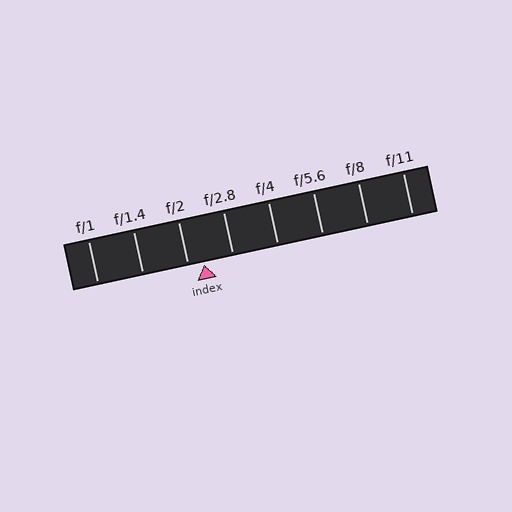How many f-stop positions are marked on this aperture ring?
There are 8 f-stop positions marked.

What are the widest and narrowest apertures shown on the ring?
The widest aperture shown is f/1 and the narrowest is f/11.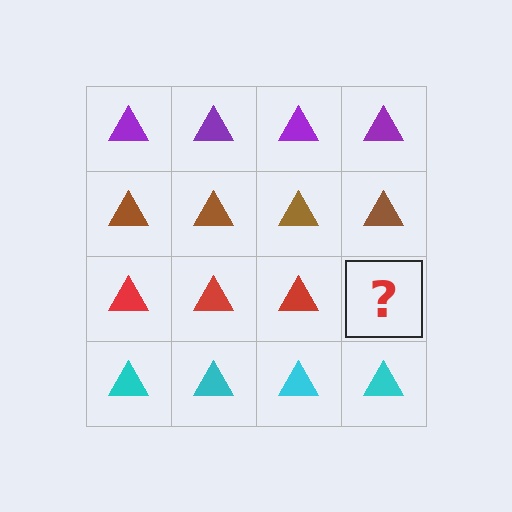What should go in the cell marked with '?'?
The missing cell should contain a red triangle.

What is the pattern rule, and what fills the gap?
The rule is that each row has a consistent color. The gap should be filled with a red triangle.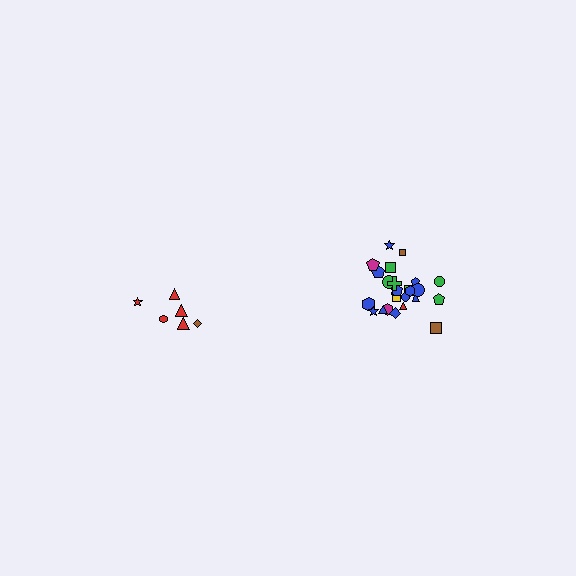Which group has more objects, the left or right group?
The right group.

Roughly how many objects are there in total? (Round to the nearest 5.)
Roughly 30 objects in total.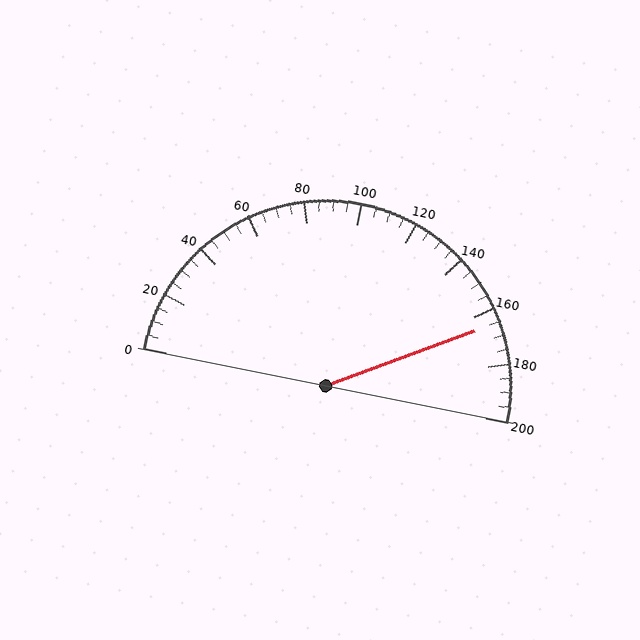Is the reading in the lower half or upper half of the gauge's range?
The reading is in the upper half of the range (0 to 200).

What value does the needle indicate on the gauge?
The needle indicates approximately 165.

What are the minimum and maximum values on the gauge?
The gauge ranges from 0 to 200.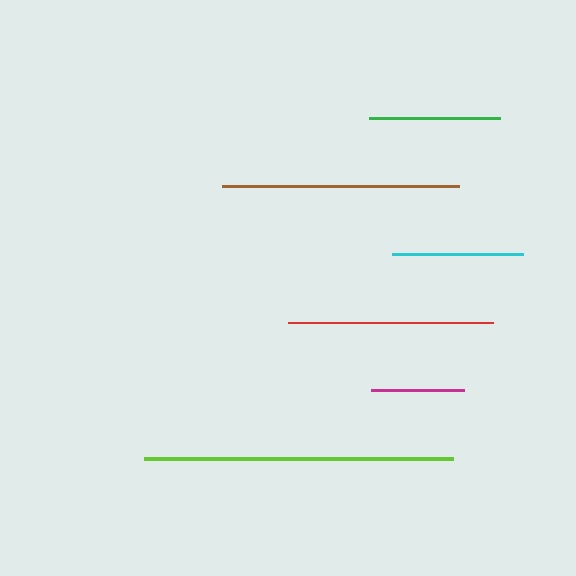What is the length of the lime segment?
The lime segment is approximately 309 pixels long.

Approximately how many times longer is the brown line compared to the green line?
The brown line is approximately 1.8 times the length of the green line.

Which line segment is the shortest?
The magenta line is the shortest at approximately 93 pixels.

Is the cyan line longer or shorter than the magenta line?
The cyan line is longer than the magenta line.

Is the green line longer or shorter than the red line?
The red line is longer than the green line.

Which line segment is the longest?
The lime line is the longest at approximately 309 pixels.